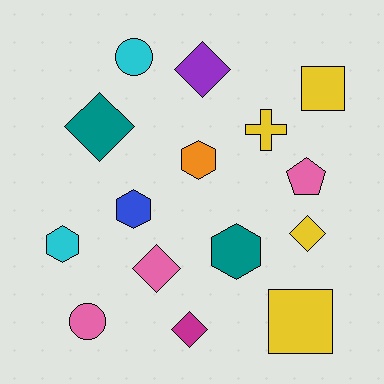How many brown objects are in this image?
There are no brown objects.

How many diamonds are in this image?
There are 5 diamonds.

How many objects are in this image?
There are 15 objects.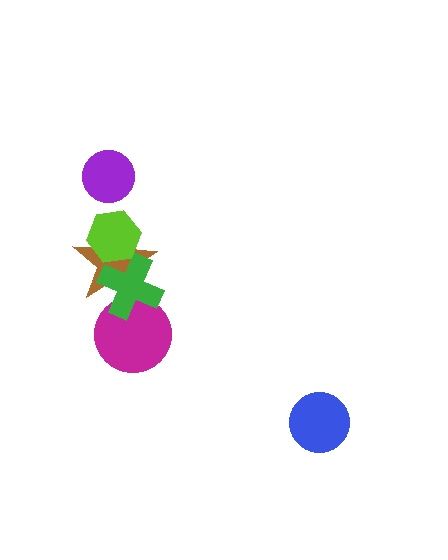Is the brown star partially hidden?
Yes, it is partially covered by another shape.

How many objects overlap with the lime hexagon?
2 objects overlap with the lime hexagon.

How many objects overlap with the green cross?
3 objects overlap with the green cross.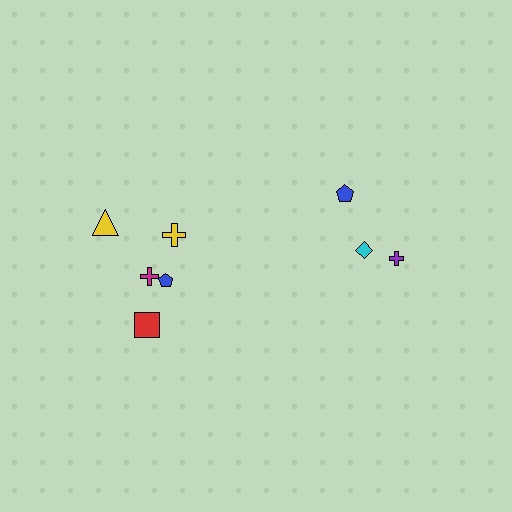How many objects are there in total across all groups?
There are 8 objects.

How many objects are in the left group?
There are 5 objects.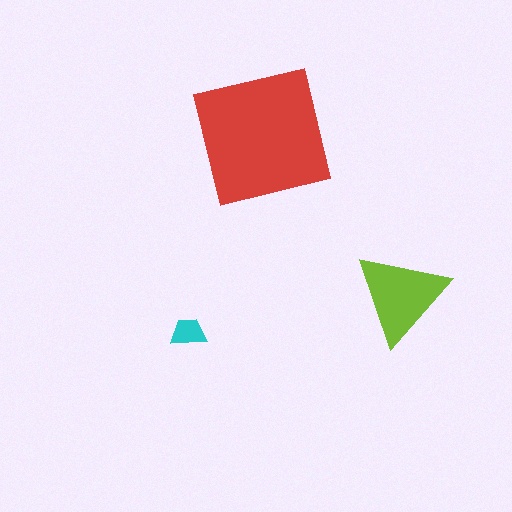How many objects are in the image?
There are 3 objects in the image.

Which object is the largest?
The red square.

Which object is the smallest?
The cyan trapezoid.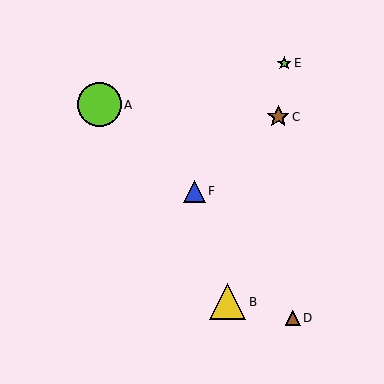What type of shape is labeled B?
Shape B is a yellow triangle.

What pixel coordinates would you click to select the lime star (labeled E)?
Click at (284, 63) to select the lime star E.